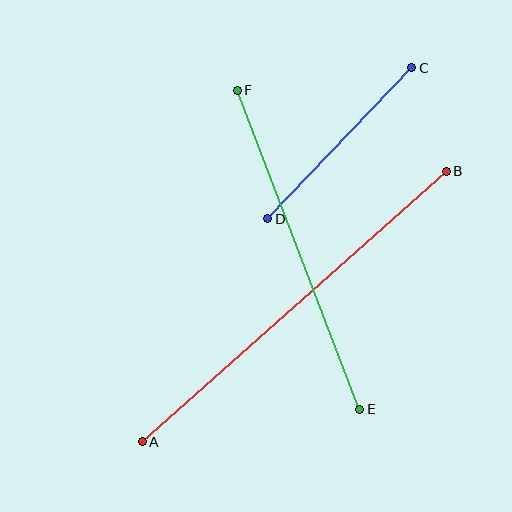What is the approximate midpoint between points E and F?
The midpoint is at approximately (298, 250) pixels.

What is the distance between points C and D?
The distance is approximately 209 pixels.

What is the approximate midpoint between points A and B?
The midpoint is at approximately (294, 307) pixels.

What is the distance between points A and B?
The distance is approximately 407 pixels.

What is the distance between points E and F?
The distance is approximately 342 pixels.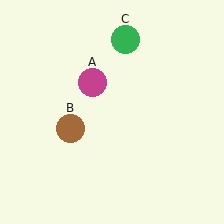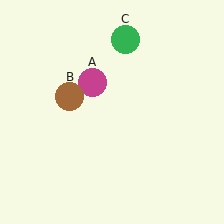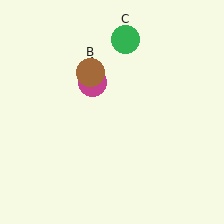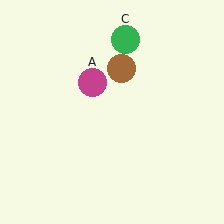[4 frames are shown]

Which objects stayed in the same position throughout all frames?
Magenta circle (object A) and green circle (object C) remained stationary.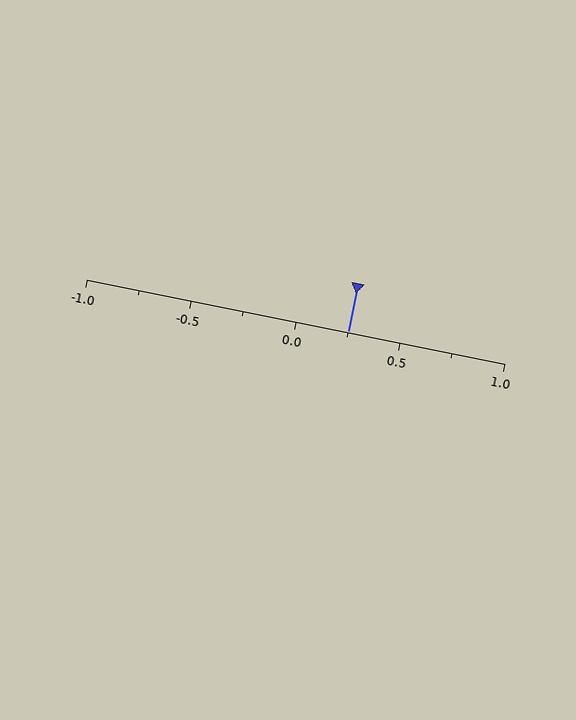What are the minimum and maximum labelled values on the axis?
The axis runs from -1.0 to 1.0.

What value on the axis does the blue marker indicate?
The marker indicates approximately 0.25.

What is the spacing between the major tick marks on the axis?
The major ticks are spaced 0.5 apart.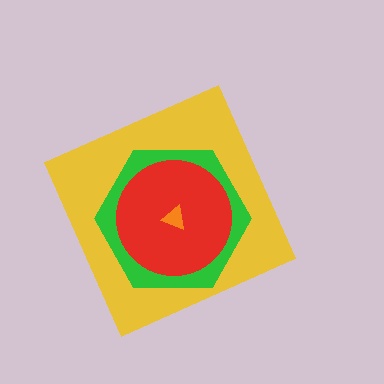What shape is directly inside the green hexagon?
The red circle.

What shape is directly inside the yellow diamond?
The green hexagon.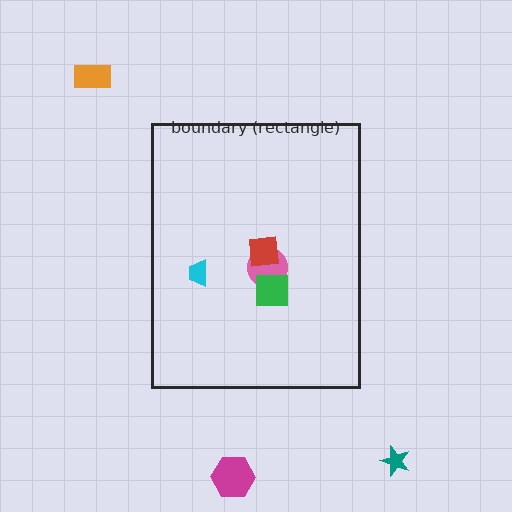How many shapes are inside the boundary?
4 inside, 3 outside.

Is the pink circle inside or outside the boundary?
Inside.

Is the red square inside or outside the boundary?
Inside.